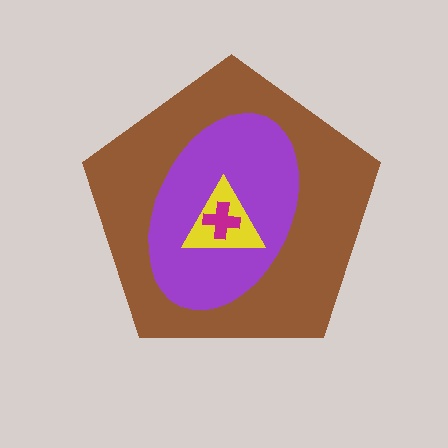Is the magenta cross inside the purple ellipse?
Yes.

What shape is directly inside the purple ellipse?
The yellow triangle.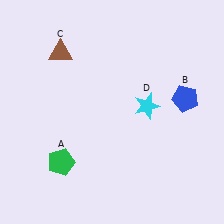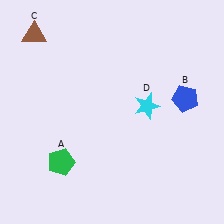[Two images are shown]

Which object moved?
The brown triangle (C) moved left.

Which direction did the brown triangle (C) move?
The brown triangle (C) moved left.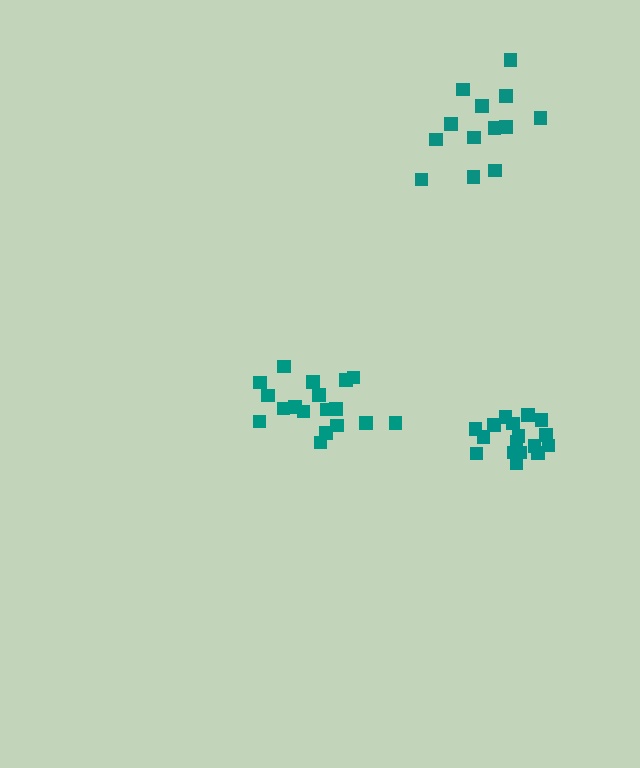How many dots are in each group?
Group 1: 17 dots, Group 2: 13 dots, Group 3: 18 dots (48 total).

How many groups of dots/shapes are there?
There are 3 groups.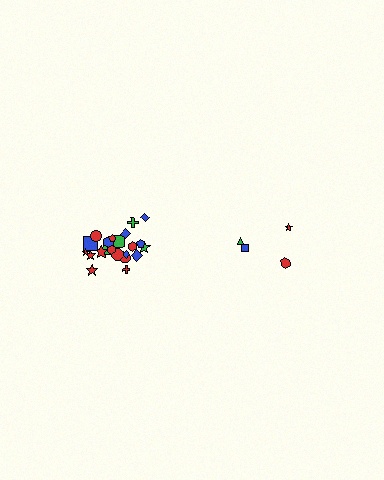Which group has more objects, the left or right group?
The left group.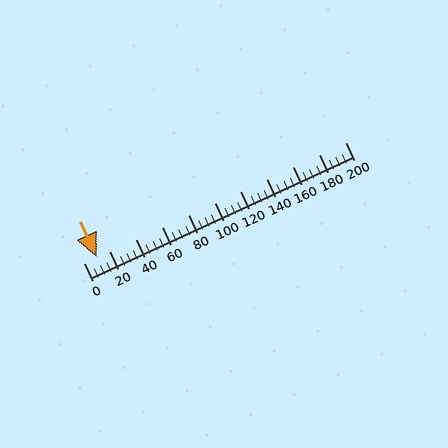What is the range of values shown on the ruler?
The ruler shows values from 0 to 200.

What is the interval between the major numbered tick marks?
The major tick marks are spaced 20 units apart.